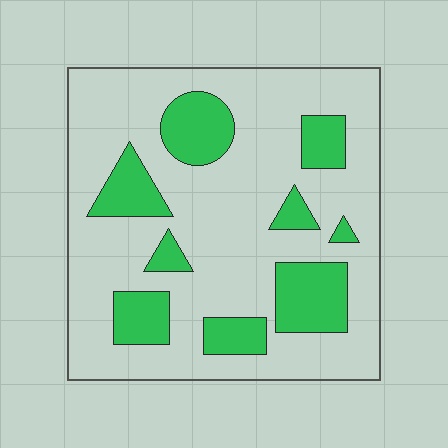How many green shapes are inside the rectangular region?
9.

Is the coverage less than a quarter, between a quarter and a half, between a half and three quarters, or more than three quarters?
Less than a quarter.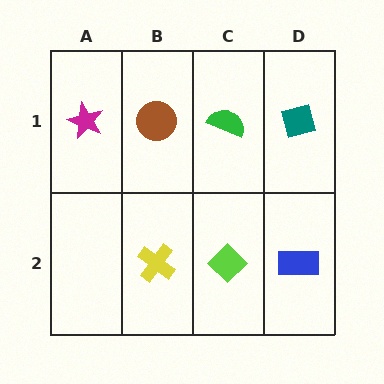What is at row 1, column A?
A magenta star.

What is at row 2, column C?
A lime diamond.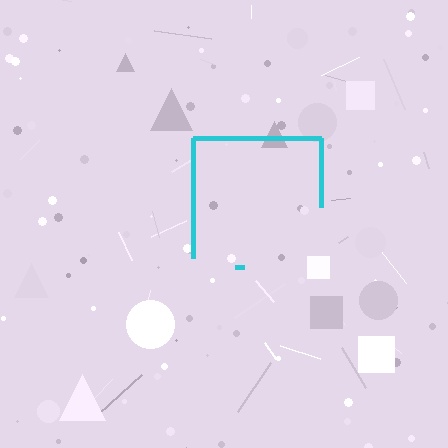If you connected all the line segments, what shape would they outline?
They would outline a square.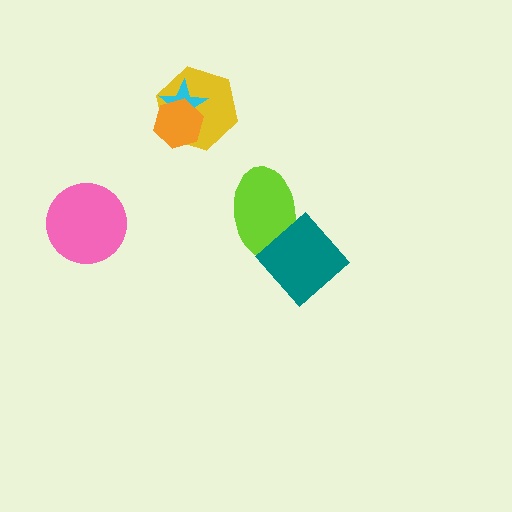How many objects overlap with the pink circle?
0 objects overlap with the pink circle.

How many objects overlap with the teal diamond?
1 object overlaps with the teal diamond.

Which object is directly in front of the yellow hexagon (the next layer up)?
The cyan star is directly in front of the yellow hexagon.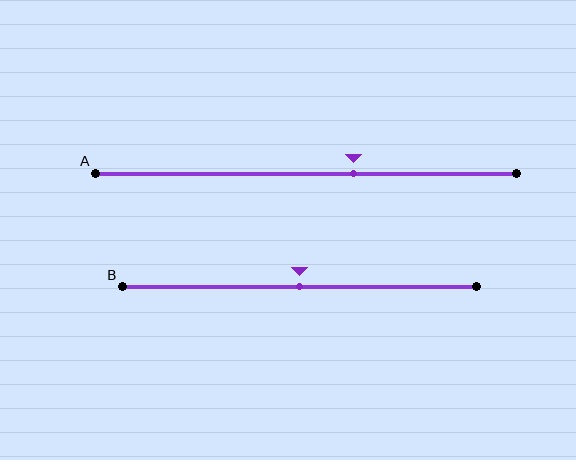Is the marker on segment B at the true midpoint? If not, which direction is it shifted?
Yes, the marker on segment B is at the true midpoint.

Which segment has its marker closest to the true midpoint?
Segment B has its marker closest to the true midpoint.